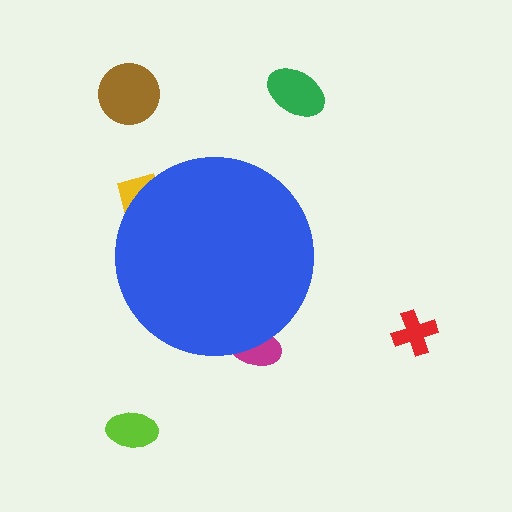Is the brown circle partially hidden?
No, the brown circle is fully visible.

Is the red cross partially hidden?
No, the red cross is fully visible.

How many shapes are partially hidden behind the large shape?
2 shapes are partially hidden.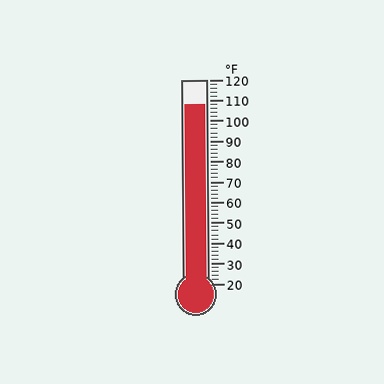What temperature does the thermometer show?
The thermometer shows approximately 108°F.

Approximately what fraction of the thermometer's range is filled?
The thermometer is filled to approximately 90% of its range.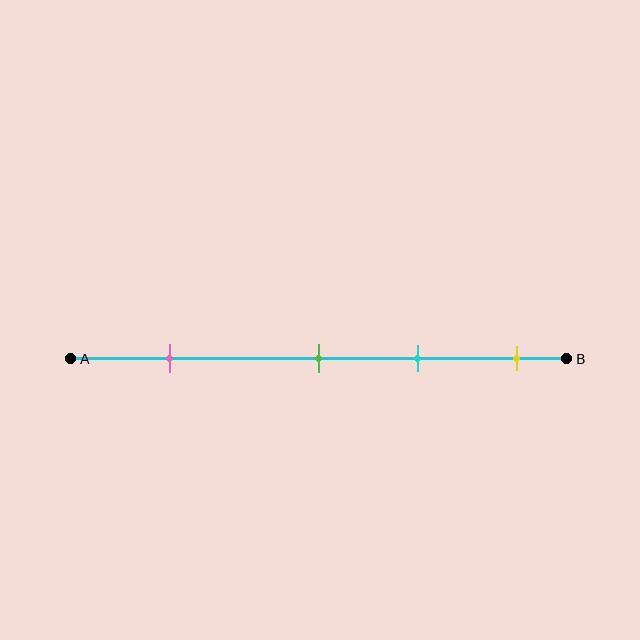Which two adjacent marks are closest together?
The green and cyan marks are the closest adjacent pair.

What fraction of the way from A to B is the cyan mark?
The cyan mark is approximately 70% (0.7) of the way from A to B.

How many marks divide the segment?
There are 4 marks dividing the segment.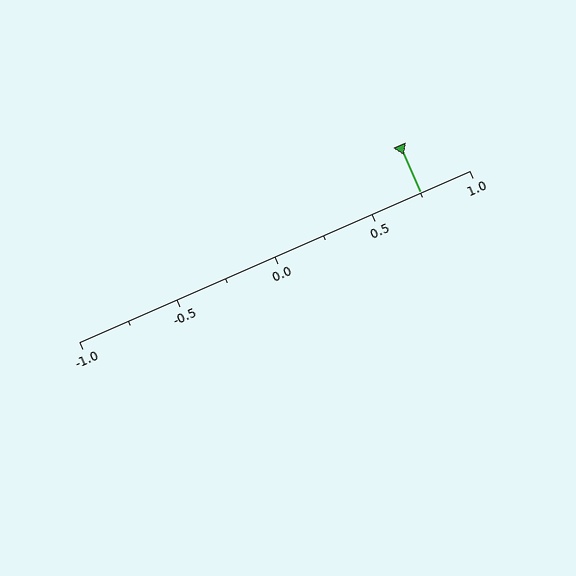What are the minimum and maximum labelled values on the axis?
The axis runs from -1.0 to 1.0.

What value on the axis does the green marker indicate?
The marker indicates approximately 0.75.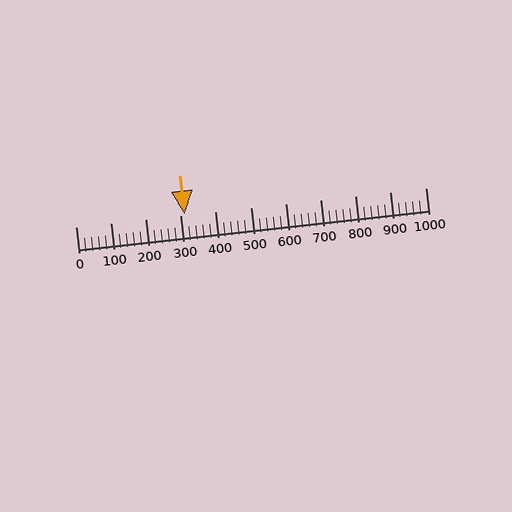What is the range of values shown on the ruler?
The ruler shows values from 0 to 1000.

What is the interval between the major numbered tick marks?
The major tick marks are spaced 100 units apart.